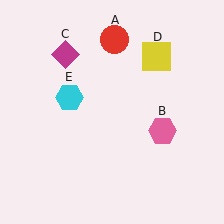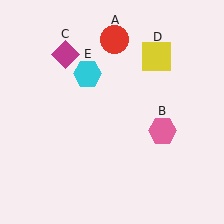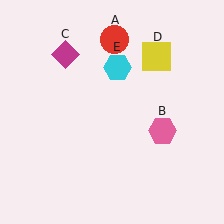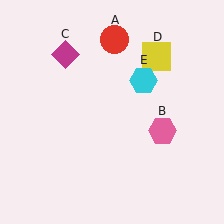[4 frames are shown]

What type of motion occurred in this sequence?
The cyan hexagon (object E) rotated clockwise around the center of the scene.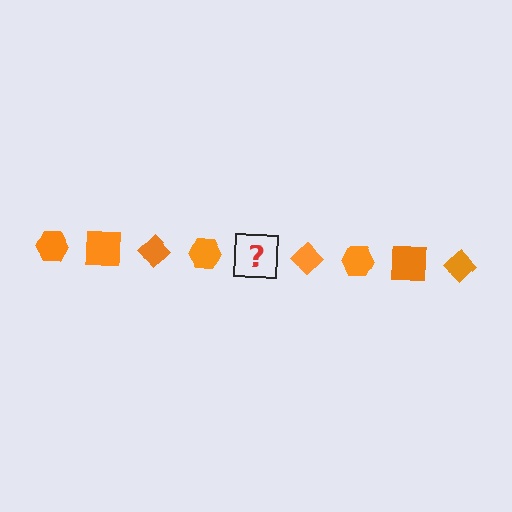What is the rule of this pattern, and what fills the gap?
The rule is that the pattern cycles through hexagon, square, diamond shapes in orange. The gap should be filled with an orange square.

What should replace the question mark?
The question mark should be replaced with an orange square.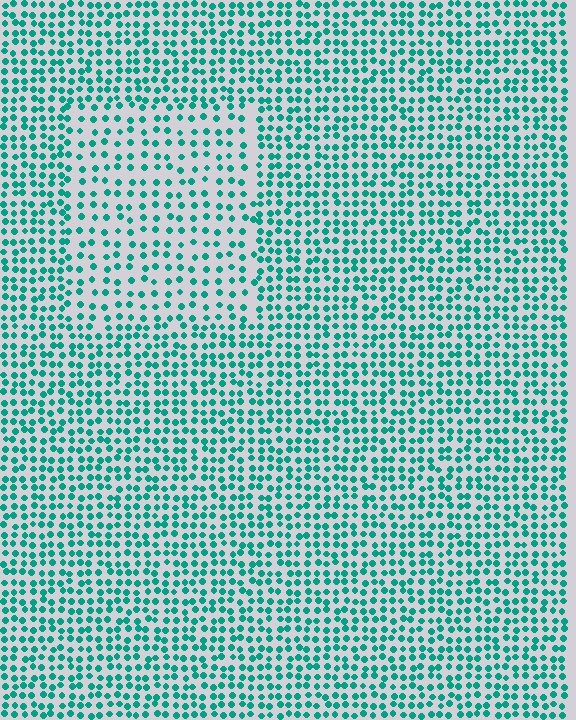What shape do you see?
I see a rectangle.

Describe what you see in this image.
The image contains small teal elements arranged at two different densities. A rectangle-shaped region is visible where the elements are less densely packed than the surrounding area.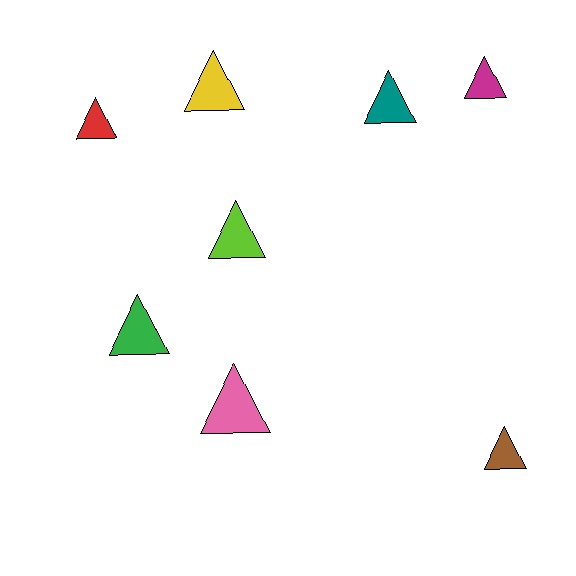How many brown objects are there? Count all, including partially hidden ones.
There is 1 brown object.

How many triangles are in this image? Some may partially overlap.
There are 8 triangles.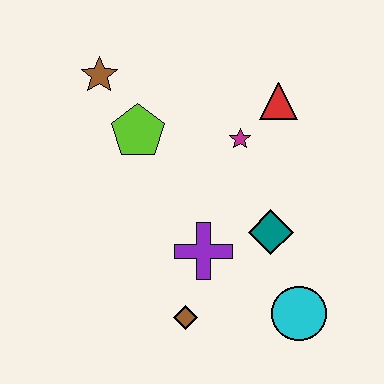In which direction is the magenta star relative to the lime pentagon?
The magenta star is to the right of the lime pentagon.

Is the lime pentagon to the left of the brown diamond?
Yes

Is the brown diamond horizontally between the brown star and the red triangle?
Yes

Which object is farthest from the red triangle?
The brown diamond is farthest from the red triangle.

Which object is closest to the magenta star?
The red triangle is closest to the magenta star.